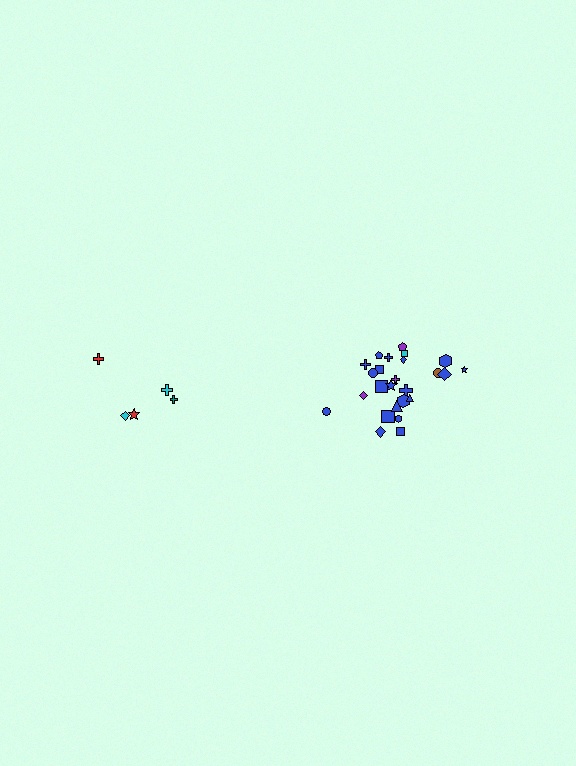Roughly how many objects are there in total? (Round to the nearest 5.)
Roughly 30 objects in total.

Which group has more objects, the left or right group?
The right group.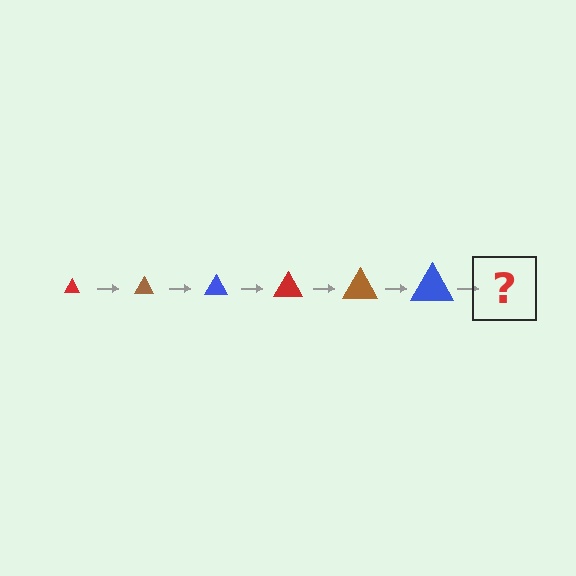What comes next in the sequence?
The next element should be a red triangle, larger than the previous one.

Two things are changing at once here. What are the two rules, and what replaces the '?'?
The two rules are that the triangle grows larger each step and the color cycles through red, brown, and blue. The '?' should be a red triangle, larger than the previous one.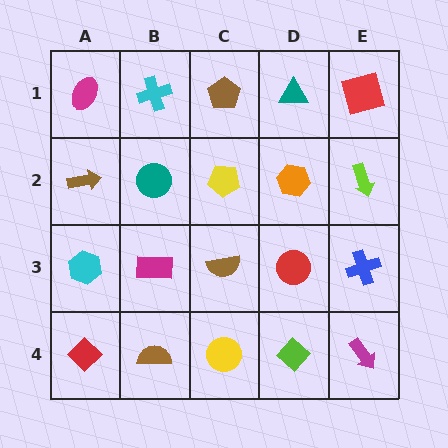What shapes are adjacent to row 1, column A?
A brown arrow (row 2, column A), a cyan cross (row 1, column B).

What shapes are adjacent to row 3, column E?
A lime arrow (row 2, column E), a magenta arrow (row 4, column E), a red circle (row 3, column D).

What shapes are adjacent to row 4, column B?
A magenta rectangle (row 3, column B), a red diamond (row 4, column A), a yellow circle (row 4, column C).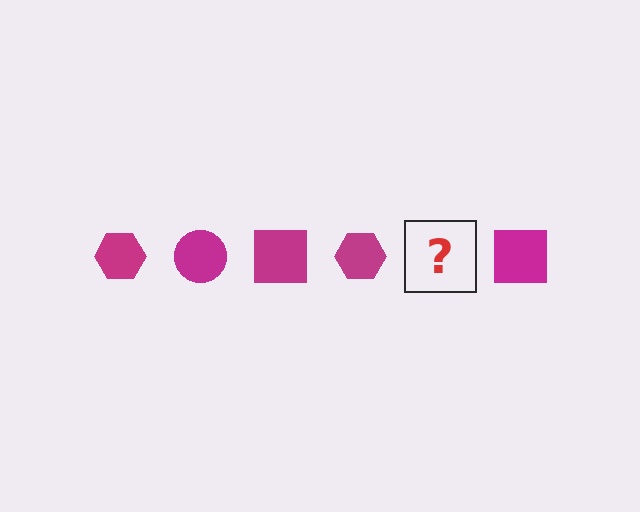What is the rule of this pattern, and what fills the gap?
The rule is that the pattern cycles through hexagon, circle, square shapes in magenta. The gap should be filled with a magenta circle.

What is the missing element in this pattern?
The missing element is a magenta circle.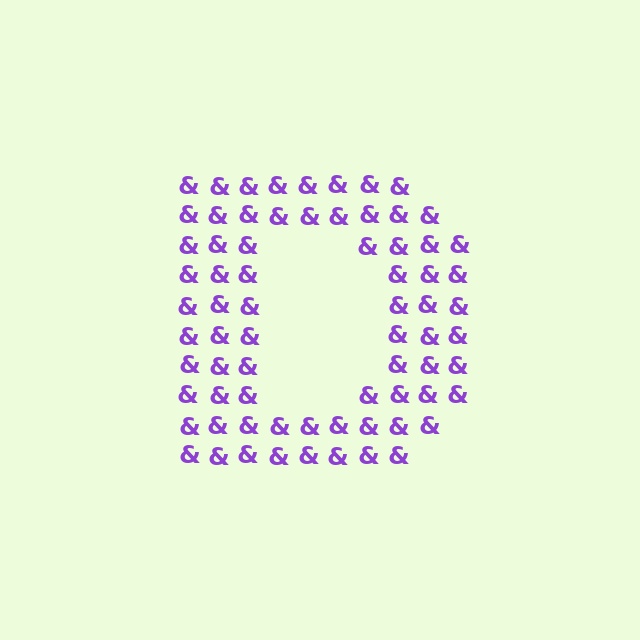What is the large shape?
The large shape is the letter D.